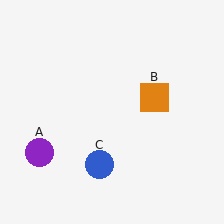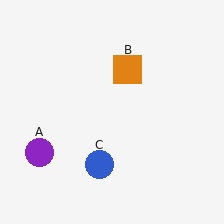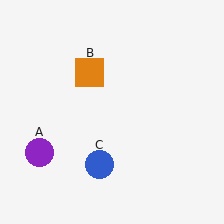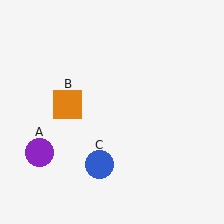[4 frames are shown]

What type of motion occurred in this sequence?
The orange square (object B) rotated counterclockwise around the center of the scene.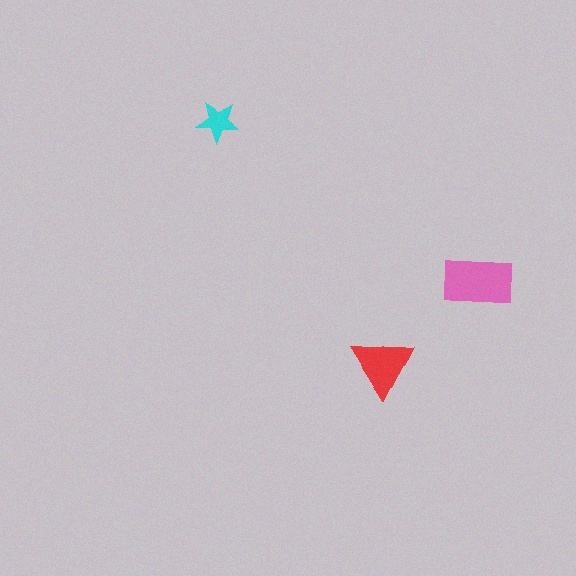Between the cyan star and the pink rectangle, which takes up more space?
The pink rectangle.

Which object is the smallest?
The cyan star.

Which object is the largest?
The pink rectangle.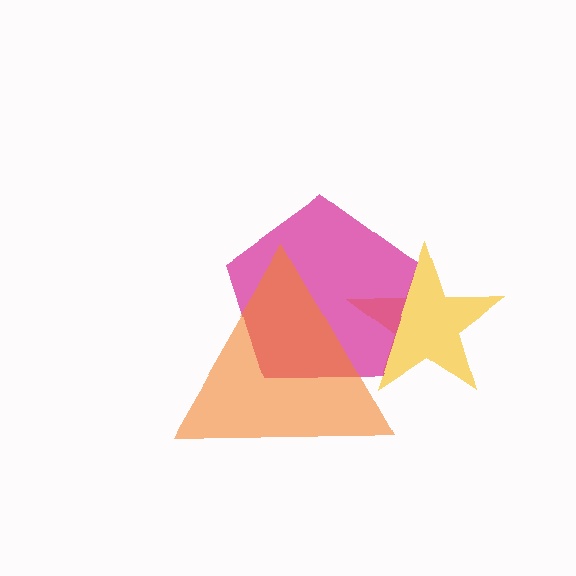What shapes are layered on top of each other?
The layered shapes are: a yellow star, a magenta pentagon, an orange triangle.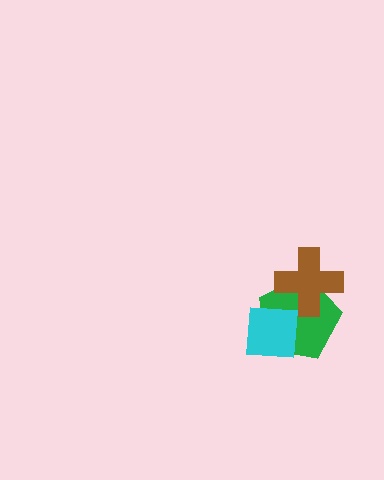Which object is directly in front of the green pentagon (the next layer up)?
The brown cross is directly in front of the green pentagon.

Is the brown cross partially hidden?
No, no other shape covers it.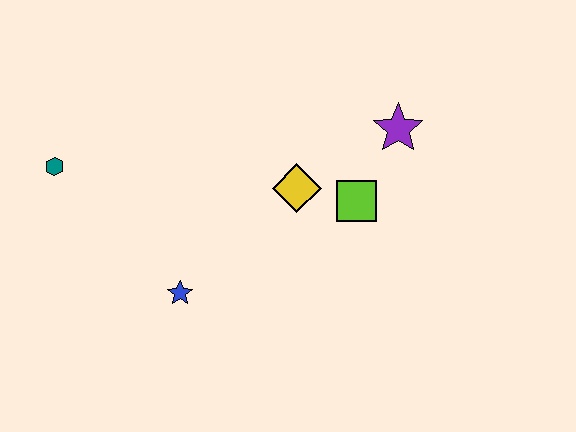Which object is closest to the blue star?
The yellow diamond is closest to the blue star.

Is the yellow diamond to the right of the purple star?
No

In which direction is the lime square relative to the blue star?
The lime square is to the right of the blue star.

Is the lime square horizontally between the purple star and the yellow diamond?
Yes